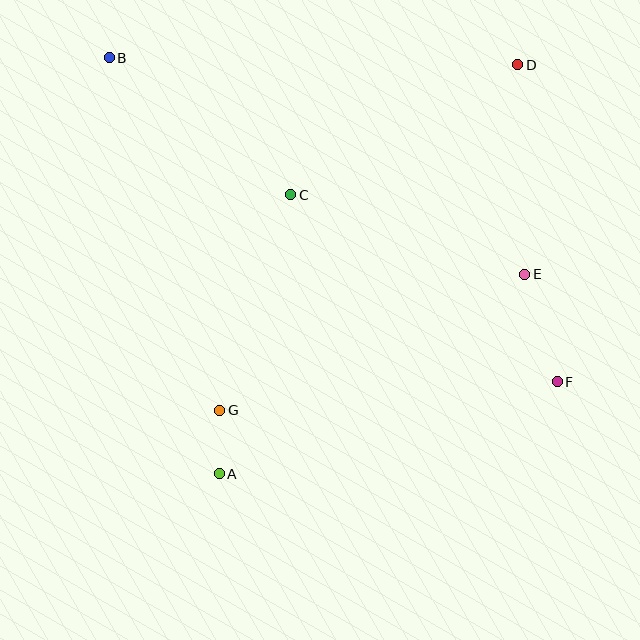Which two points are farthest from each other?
Points B and F are farthest from each other.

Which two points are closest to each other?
Points A and G are closest to each other.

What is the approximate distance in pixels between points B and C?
The distance between B and C is approximately 227 pixels.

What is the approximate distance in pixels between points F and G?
The distance between F and G is approximately 339 pixels.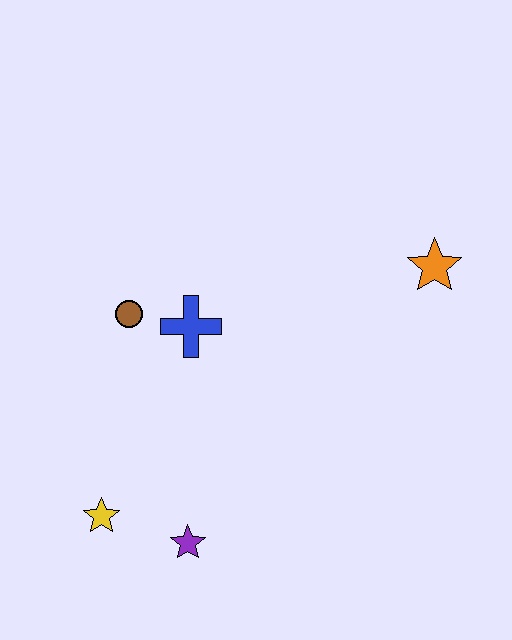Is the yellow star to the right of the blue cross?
No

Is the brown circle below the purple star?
No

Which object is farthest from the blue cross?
The orange star is farthest from the blue cross.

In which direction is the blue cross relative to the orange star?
The blue cross is to the left of the orange star.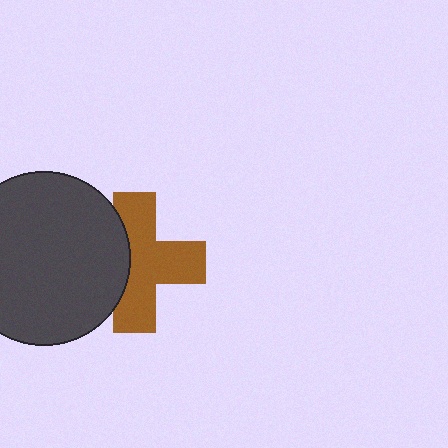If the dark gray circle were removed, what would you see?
You would see the complete brown cross.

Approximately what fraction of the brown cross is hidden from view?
Roughly 33% of the brown cross is hidden behind the dark gray circle.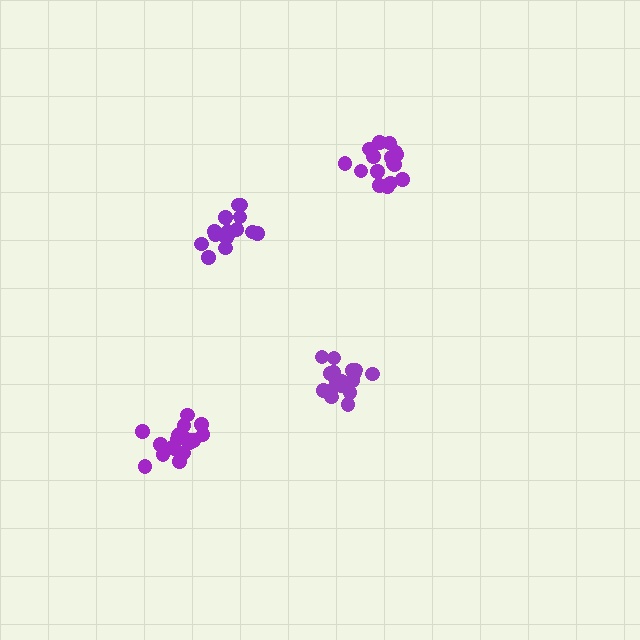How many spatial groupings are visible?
There are 4 spatial groupings.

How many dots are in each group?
Group 1: 17 dots, Group 2: 18 dots, Group 3: 16 dots, Group 4: 16 dots (67 total).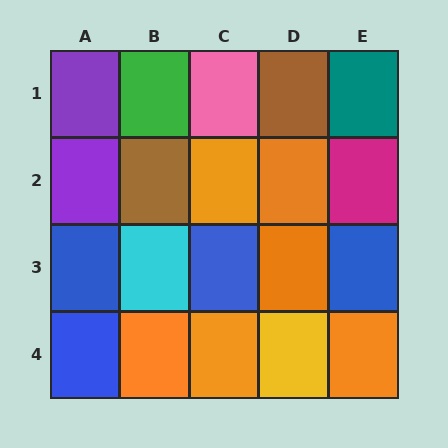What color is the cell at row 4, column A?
Blue.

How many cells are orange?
6 cells are orange.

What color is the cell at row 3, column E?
Blue.